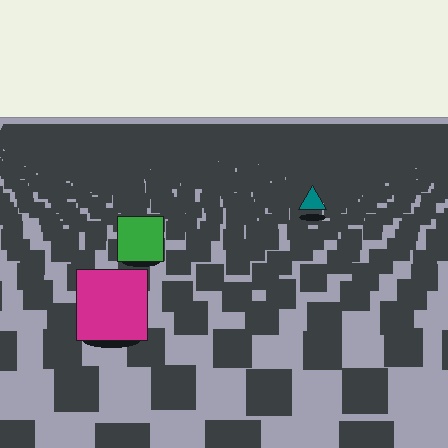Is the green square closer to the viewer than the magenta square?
No. The magenta square is closer — you can tell from the texture gradient: the ground texture is coarser near it.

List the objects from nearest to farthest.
From nearest to farthest: the magenta square, the green square, the teal triangle.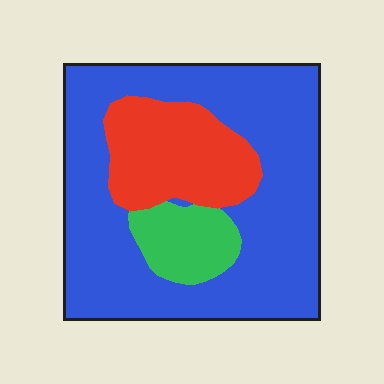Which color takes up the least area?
Green, at roughly 10%.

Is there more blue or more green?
Blue.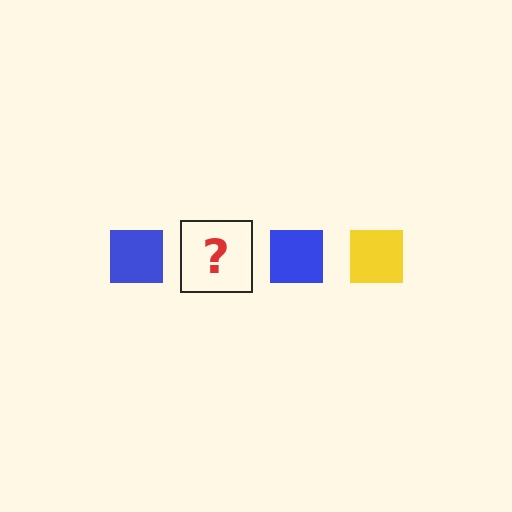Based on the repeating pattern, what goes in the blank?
The blank should be a yellow square.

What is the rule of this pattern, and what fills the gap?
The rule is that the pattern cycles through blue, yellow squares. The gap should be filled with a yellow square.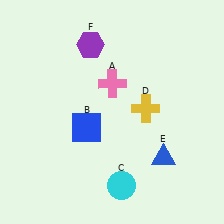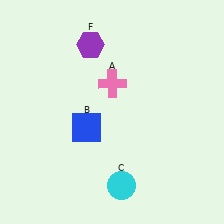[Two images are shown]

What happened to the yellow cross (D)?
The yellow cross (D) was removed in Image 2. It was in the top-right area of Image 1.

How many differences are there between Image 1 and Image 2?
There are 2 differences between the two images.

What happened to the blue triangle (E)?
The blue triangle (E) was removed in Image 2. It was in the bottom-right area of Image 1.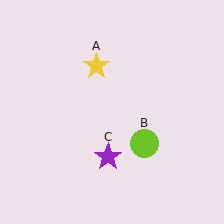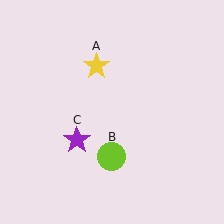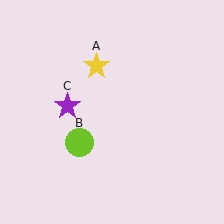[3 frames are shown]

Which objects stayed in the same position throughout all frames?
Yellow star (object A) remained stationary.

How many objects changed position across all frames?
2 objects changed position: lime circle (object B), purple star (object C).